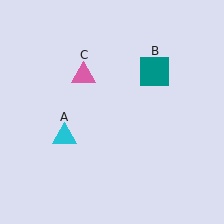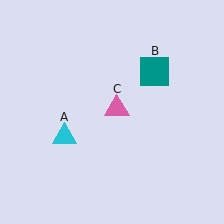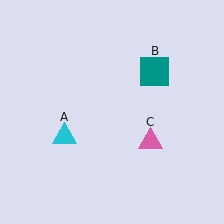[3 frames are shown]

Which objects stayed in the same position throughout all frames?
Cyan triangle (object A) and teal square (object B) remained stationary.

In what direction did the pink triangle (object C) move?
The pink triangle (object C) moved down and to the right.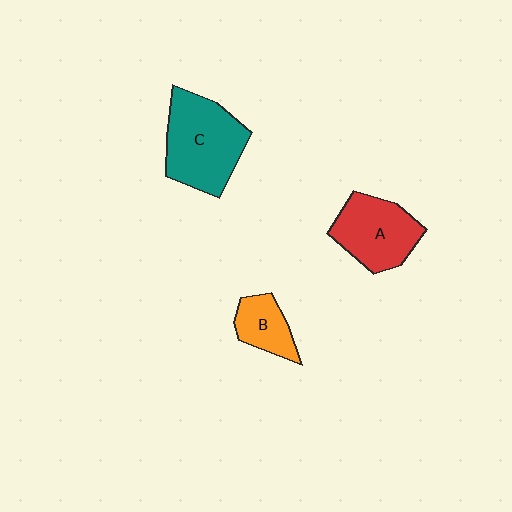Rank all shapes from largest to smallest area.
From largest to smallest: C (teal), A (red), B (orange).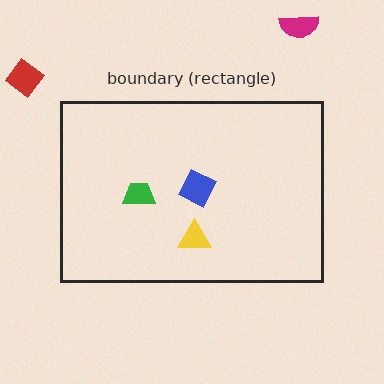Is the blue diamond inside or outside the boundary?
Inside.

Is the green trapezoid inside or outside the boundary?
Inside.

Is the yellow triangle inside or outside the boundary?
Inside.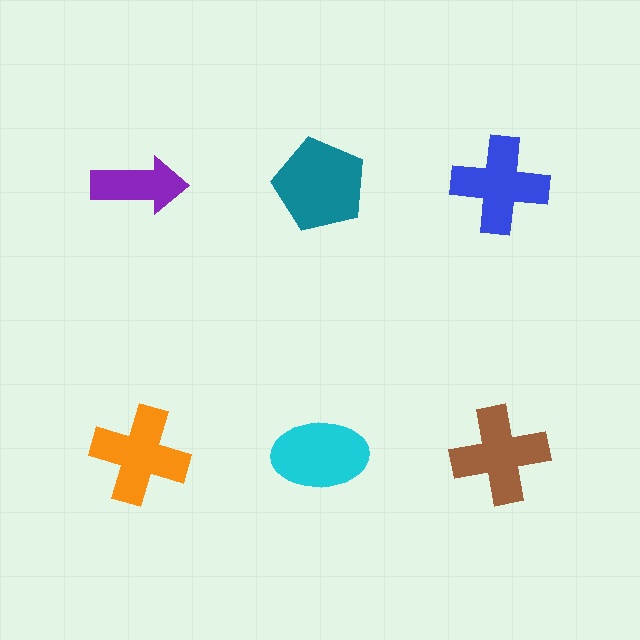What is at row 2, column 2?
A cyan ellipse.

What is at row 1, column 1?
A purple arrow.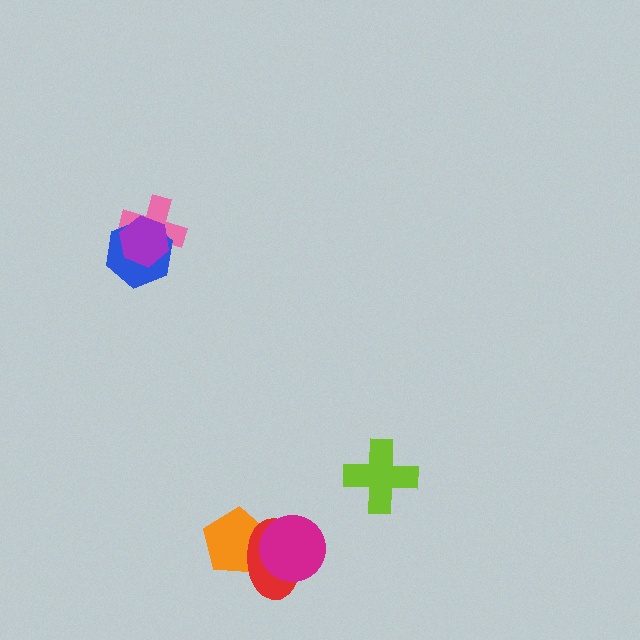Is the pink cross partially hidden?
Yes, it is partially covered by another shape.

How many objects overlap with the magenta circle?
2 objects overlap with the magenta circle.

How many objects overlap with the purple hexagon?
2 objects overlap with the purple hexagon.